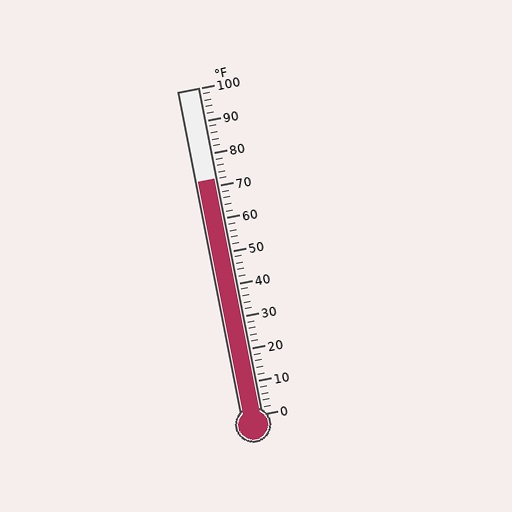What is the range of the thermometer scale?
The thermometer scale ranges from 0°F to 100°F.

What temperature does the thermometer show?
The thermometer shows approximately 72°F.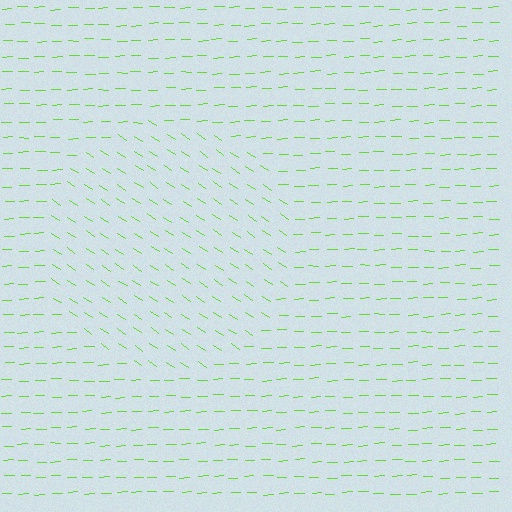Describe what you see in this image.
The image is filled with small lime line segments. A circle region in the image has lines oriented differently from the surrounding lines, creating a visible texture boundary.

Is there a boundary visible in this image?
Yes, there is a texture boundary formed by a change in line orientation.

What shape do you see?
I see a circle.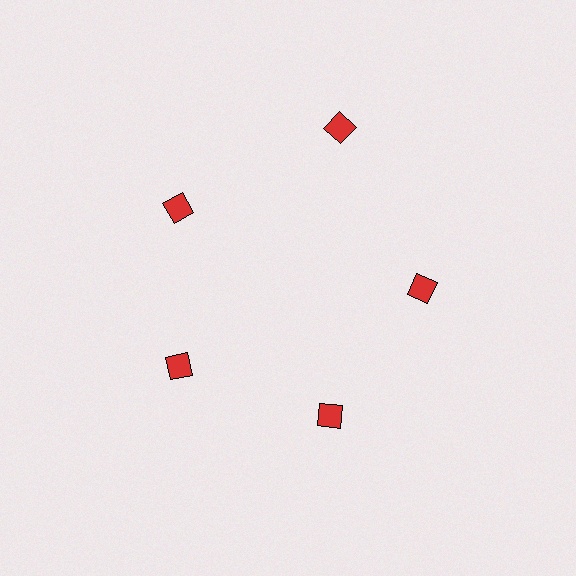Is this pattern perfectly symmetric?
No. The 5 red squares are arranged in a ring, but one element near the 1 o'clock position is pushed outward from the center, breaking the 5-fold rotational symmetry.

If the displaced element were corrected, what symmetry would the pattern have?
It would have 5-fold rotational symmetry — the pattern would map onto itself every 72 degrees.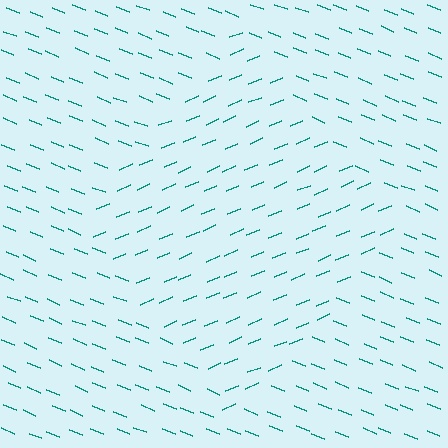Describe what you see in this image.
The image is filled with small teal line segments. A diamond region in the image has lines oriented differently from the surrounding lines, creating a visible texture boundary.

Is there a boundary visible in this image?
Yes, there is a texture boundary formed by a change in line orientation.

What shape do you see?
I see a diamond.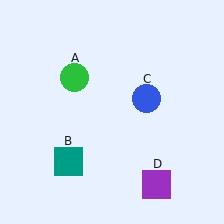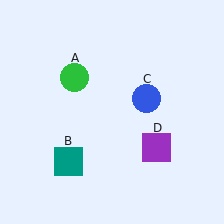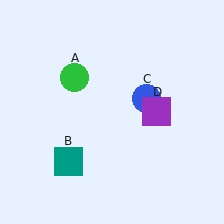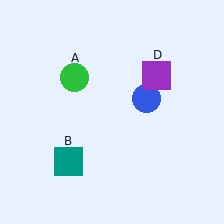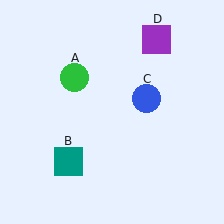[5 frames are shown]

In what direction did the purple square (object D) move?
The purple square (object D) moved up.